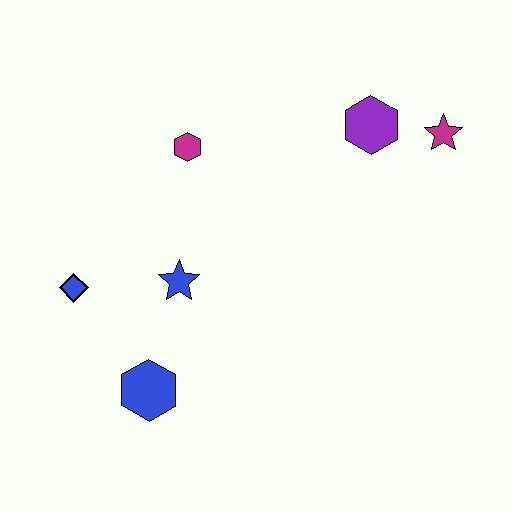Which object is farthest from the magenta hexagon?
The magenta star is farthest from the magenta hexagon.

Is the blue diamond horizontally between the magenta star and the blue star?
No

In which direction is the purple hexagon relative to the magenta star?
The purple hexagon is to the left of the magenta star.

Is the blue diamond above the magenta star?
No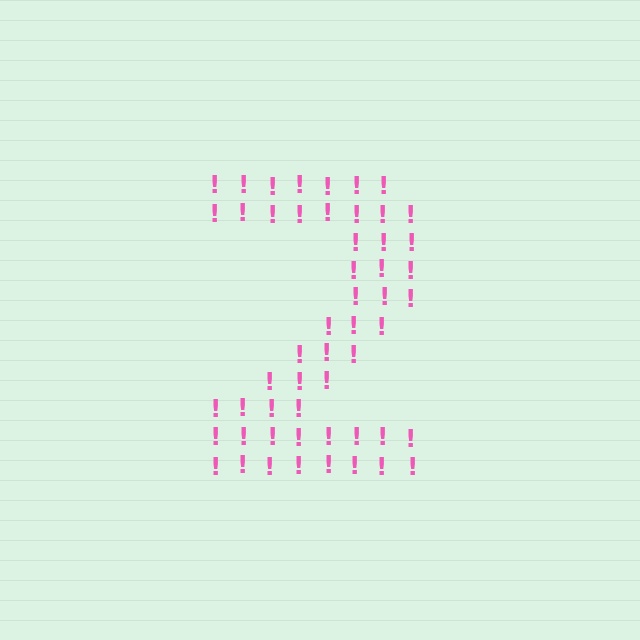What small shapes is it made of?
It is made of small exclamation marks.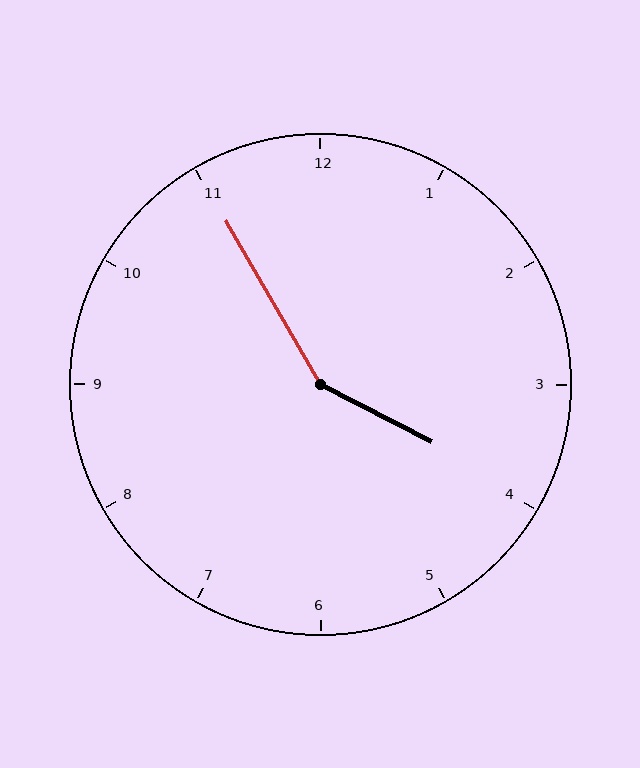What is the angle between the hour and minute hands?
Approximately 148 degrees.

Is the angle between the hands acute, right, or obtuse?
It is obtuse.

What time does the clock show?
3:55.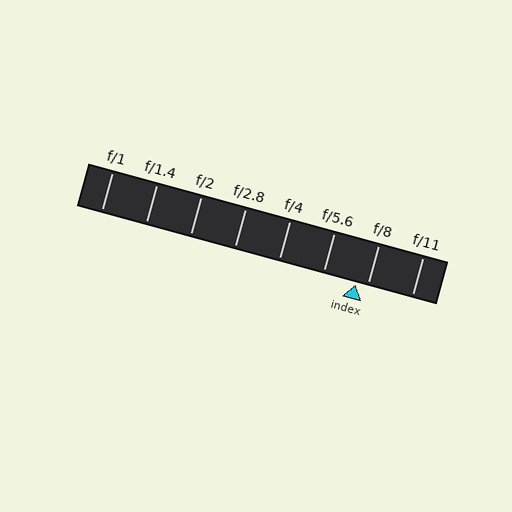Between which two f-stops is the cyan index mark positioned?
The index mark is between f/5.6 and f/8.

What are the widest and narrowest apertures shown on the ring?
The widest aperture shown is f/1 and the narrowest is f/11.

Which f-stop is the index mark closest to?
The index mark is closest to f/8.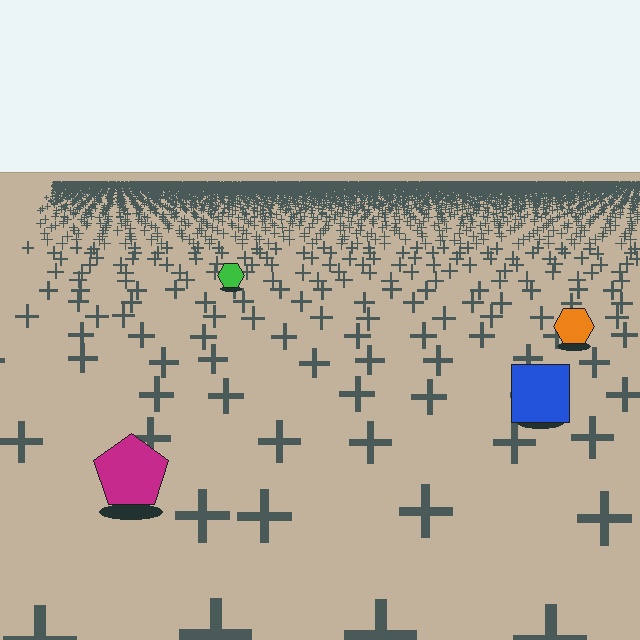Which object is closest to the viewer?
The magenta pentagon is closest. The texture marks near it are larger and more spread out.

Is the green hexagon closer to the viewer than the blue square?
No. The blue square is closer — you can tell from the texture gradient: the ground texture is coarser near it.